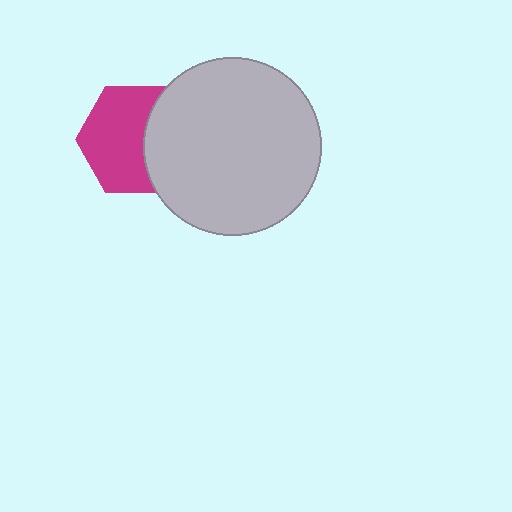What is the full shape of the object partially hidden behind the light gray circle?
The partially hidden object is a magenta hexagon.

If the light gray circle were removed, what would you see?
You would see the complete magenta hexagon.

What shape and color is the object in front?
The object in front is a light gray circle.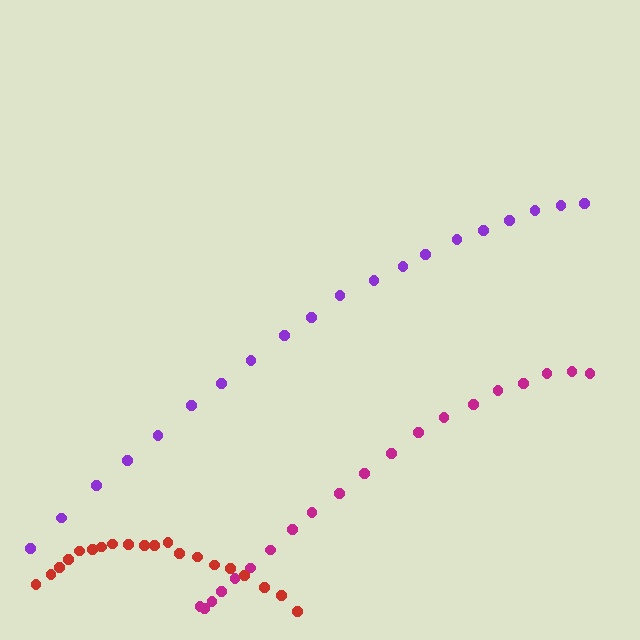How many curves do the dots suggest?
There are 3 distinct paths.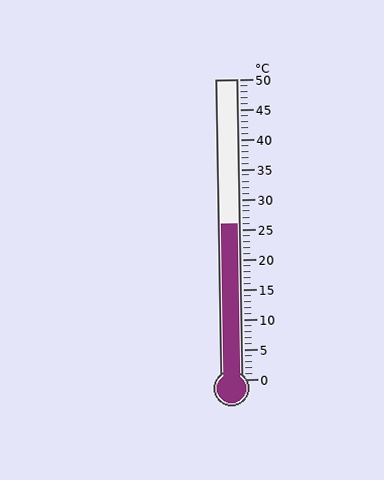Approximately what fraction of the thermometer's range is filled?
The thermometer is filled to approximately 50% of its range.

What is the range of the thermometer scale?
The thermometer scale ranges from 0°C to 50°C.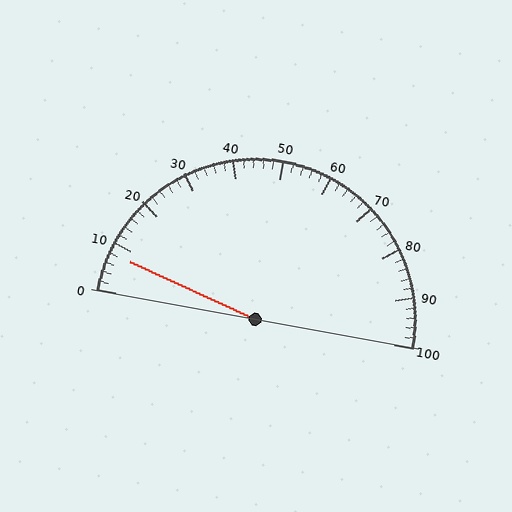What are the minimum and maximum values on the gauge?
The gauge ranges from 0 to 100.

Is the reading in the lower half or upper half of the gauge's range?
The reading is in the lower half of the range (0 to 100).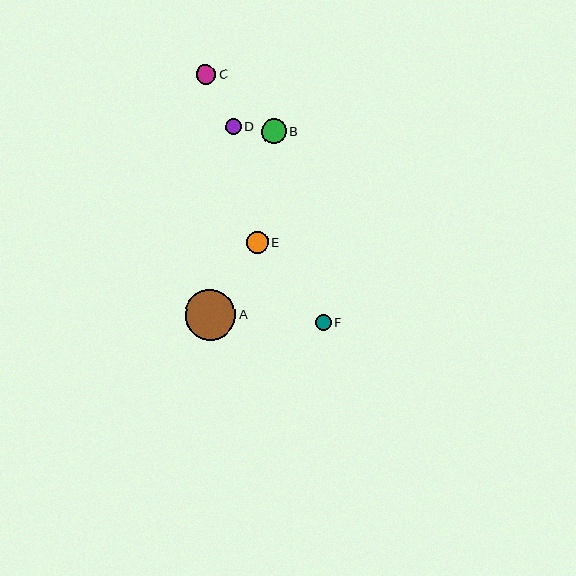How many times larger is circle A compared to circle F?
Circle A is approximately 3.1 times the size of circle F.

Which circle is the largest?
Circle A is the largest with a size of approximately 50 pixels.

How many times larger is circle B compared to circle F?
Circle B is approximately 1.5 times the size of circle F.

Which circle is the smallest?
Circle D is the smallest with a size of approximately 16 pixels.